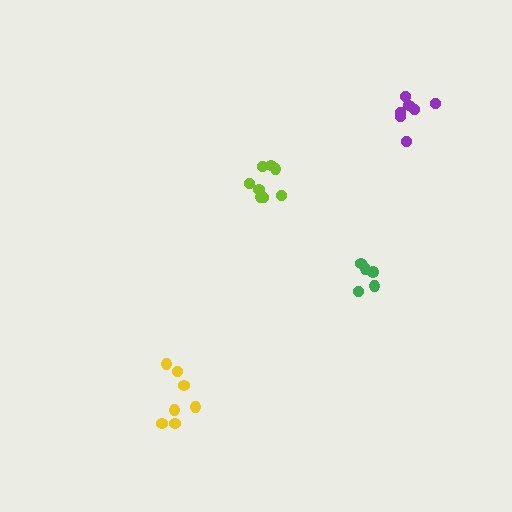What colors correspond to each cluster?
The clusters are colored: green, lime, yellow, purple.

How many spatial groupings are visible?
There are 4 spatial groupings.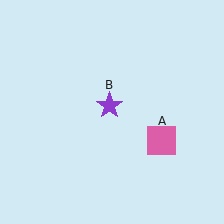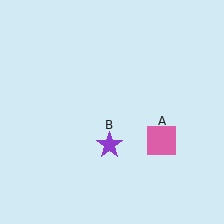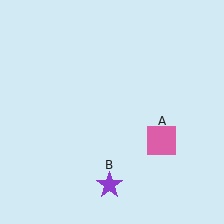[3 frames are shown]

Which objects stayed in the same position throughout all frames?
Pink square (object A) remained stationary.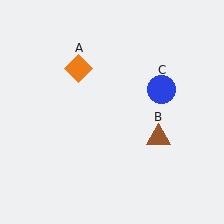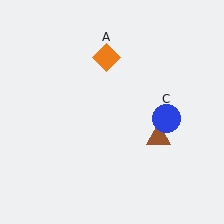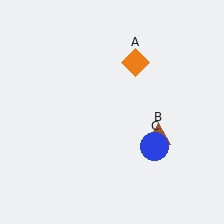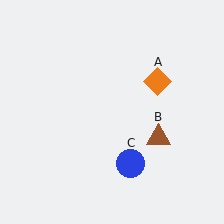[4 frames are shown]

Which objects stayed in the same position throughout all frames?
Brown triangle (object B) remained stationary.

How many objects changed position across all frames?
2 objects changed position: orange diamond (object A), blue circle (object C).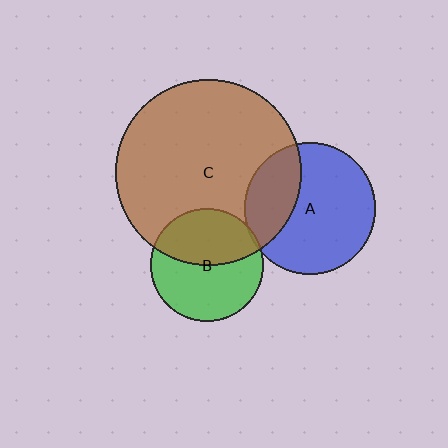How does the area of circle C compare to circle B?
Approximately 2.7 times.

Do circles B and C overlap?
Yes.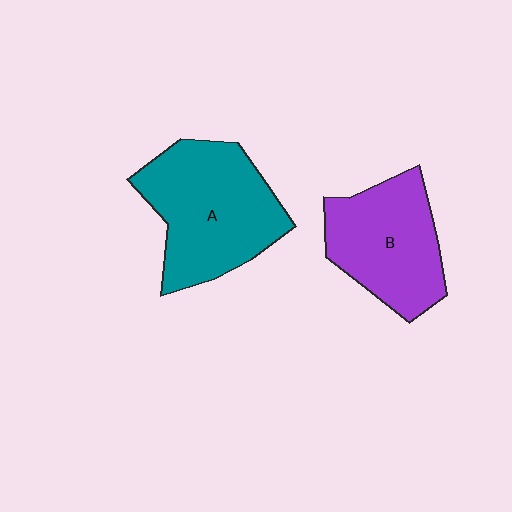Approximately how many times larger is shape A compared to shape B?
Approximately 1.2 times.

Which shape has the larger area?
Shape A (teal).